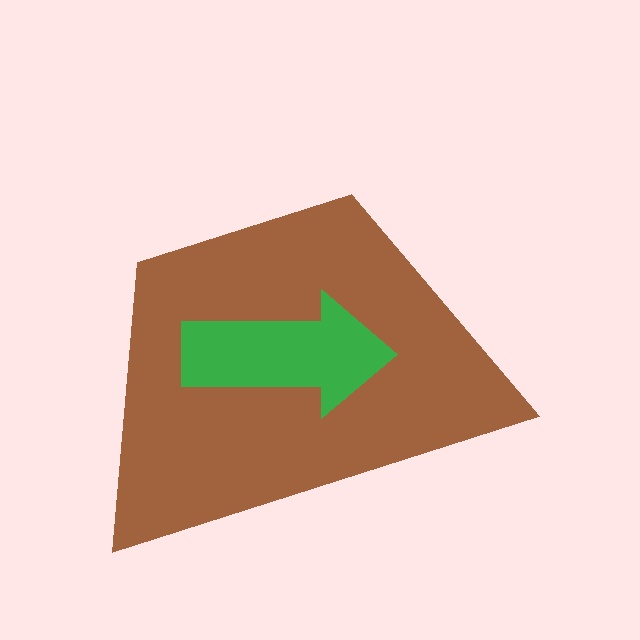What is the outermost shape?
The brown trapezoid.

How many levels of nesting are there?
2.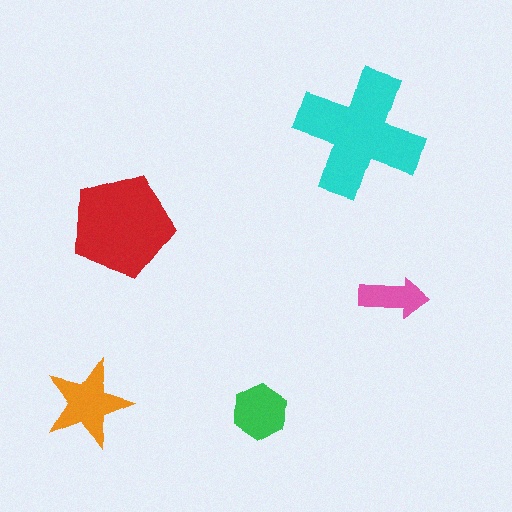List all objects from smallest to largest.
The pink arrow, the green hexagon, the orange star, the red pentagon, the cyan cross.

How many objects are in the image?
There are 5 objects in the image.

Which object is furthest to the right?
The pink arrow is rightmost.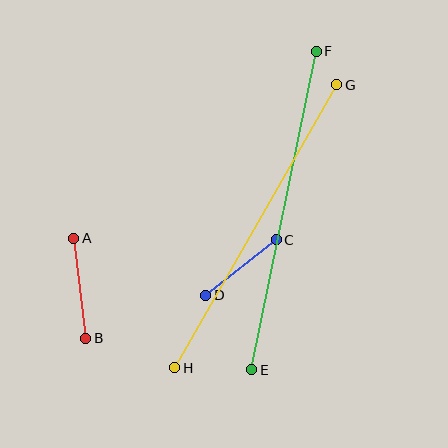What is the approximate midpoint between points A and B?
The midpoint is at approximately (80, 288) pixels.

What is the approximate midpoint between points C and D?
The midpoint is at approximately (241, 268) pixels.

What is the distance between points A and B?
The distance is approximately 101 pixels.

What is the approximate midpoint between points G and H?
The midpoint is at approximately (256, 226) pixels.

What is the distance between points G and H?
The distance is approximately 326 pixels.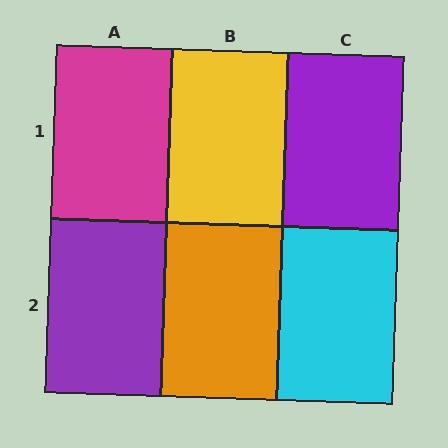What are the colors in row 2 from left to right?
Purple, orange, cyan.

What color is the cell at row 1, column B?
Yellow.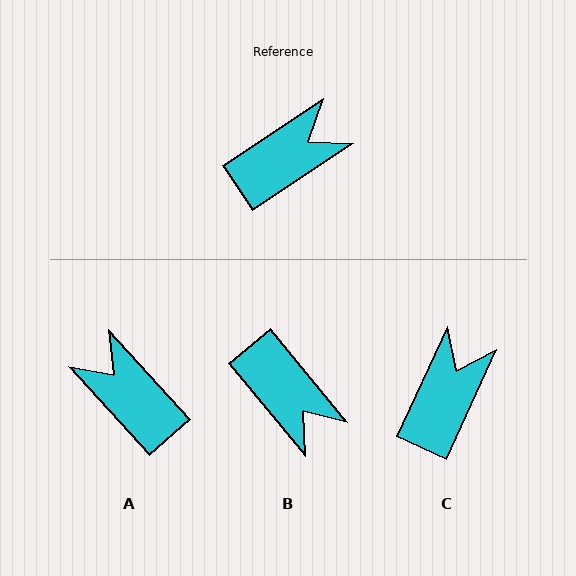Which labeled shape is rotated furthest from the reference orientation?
A, about 99 degrees away.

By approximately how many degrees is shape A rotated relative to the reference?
Approximately 99 degrees counter-clockwise.